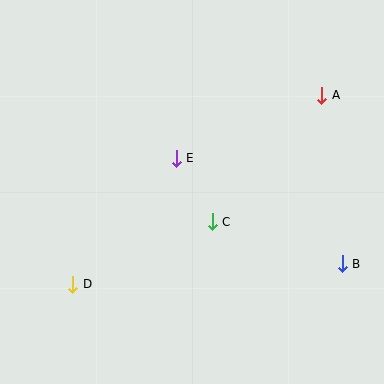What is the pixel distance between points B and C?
The distance between B and C is 136 pixels.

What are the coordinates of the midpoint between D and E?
The midpoint between D and E is at (125, 221).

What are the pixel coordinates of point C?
Point C is at (212, 222).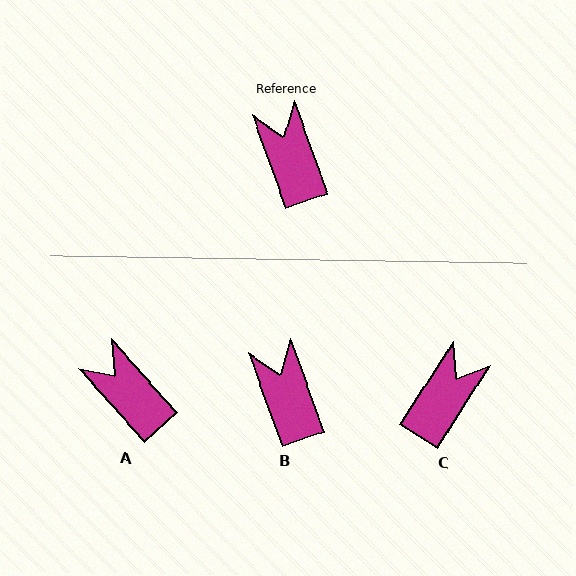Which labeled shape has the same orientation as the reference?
B.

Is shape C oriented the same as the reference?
No, it is off by about 52 degrees.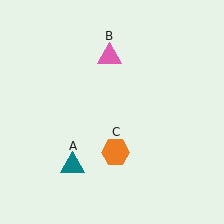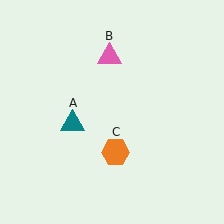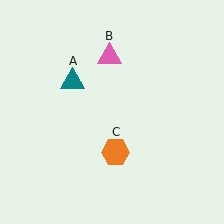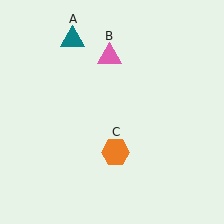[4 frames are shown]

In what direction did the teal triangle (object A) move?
The teal triangle (object A) moved up.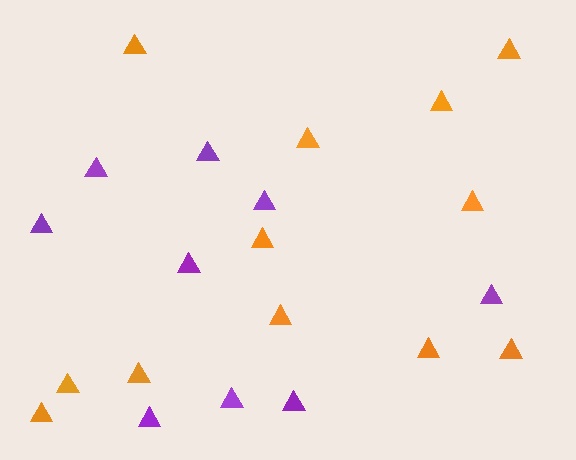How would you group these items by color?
There are 2 groups: one group of orange triangles (12) and one group of purple triangles (9).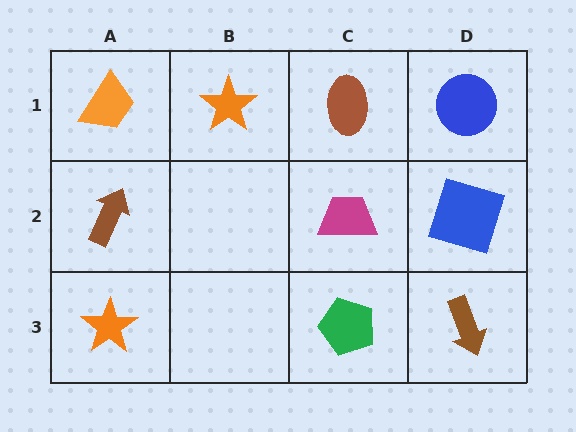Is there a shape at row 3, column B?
No, that cell is empty.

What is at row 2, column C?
A magenta trapezoid.